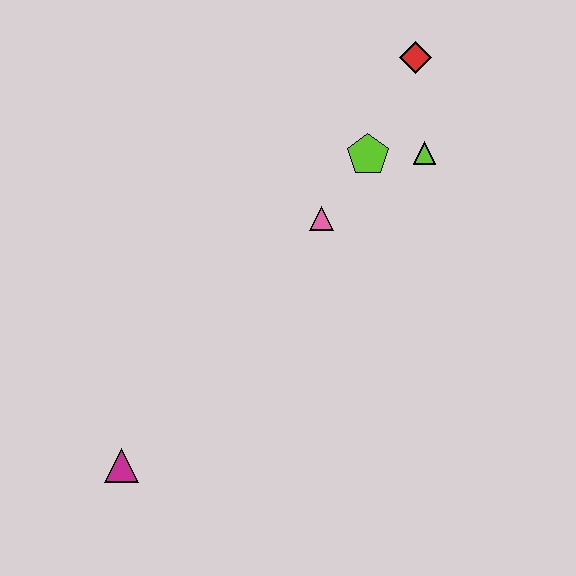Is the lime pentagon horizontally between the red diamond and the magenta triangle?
Yes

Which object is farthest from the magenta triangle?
The red diamond is farthest from the magenta triangle.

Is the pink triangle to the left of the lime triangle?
Yes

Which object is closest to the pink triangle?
The lime pentagon is closest to the pink triangle.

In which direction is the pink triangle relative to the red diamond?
The pink triangle is below the red diamond.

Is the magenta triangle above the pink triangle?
No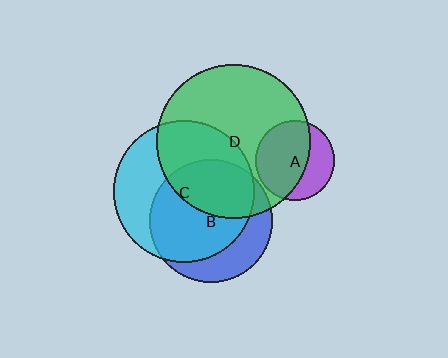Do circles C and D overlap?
Yes.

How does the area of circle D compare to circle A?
Approximately 3.7 times.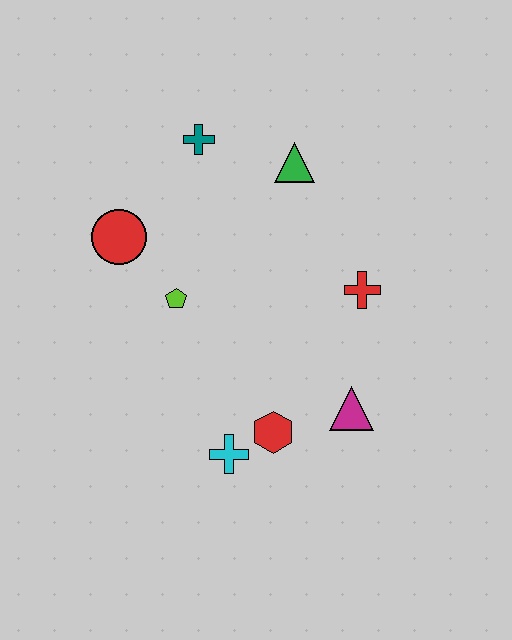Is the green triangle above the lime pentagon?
Yes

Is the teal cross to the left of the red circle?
No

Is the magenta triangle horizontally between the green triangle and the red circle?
No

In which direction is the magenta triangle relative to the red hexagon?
The magenta triangle is to the right of the red hexagon.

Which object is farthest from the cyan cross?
The teal cross is farthest from the cyan cross.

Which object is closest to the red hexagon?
The cyan cross is closest to the red hexagon.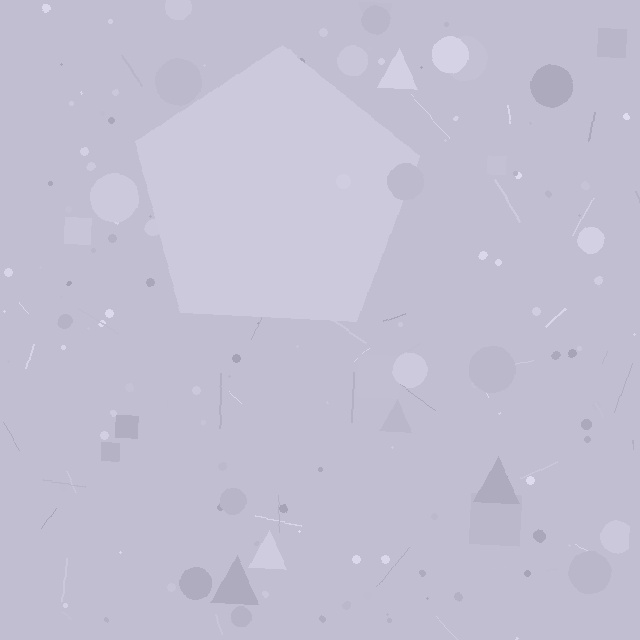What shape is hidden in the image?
A pentagon is hidden in the image.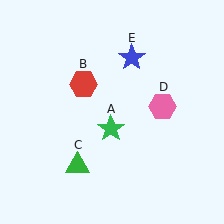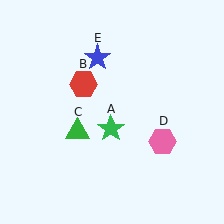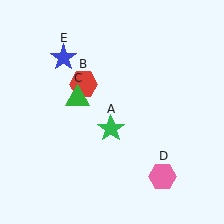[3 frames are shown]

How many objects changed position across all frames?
3 objects changed position: green triangle (object C), pink hexagon (object D), blue star (object E).